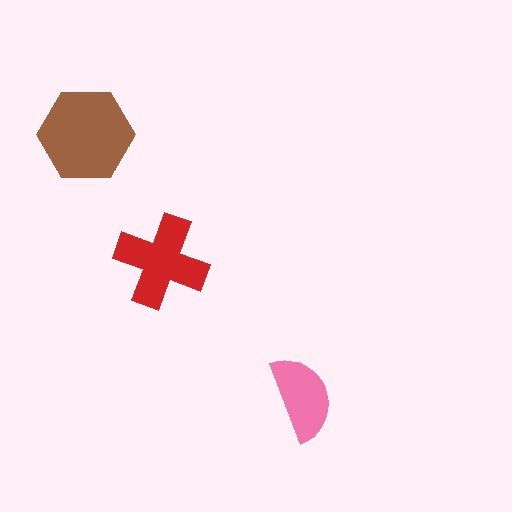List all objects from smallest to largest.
The pink semicircle, the red cross, the brown hexagon.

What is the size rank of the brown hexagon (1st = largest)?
1st.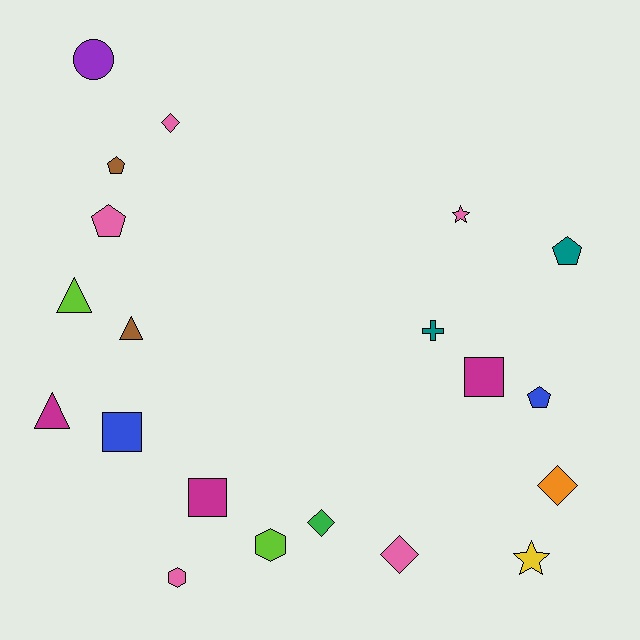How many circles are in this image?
There is 1 circle.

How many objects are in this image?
There are 20 objects.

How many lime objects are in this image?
There are 2 lime objects.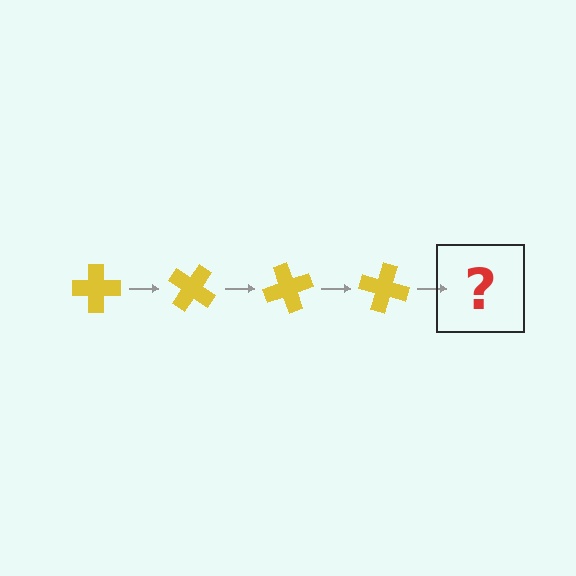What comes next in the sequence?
The next element should be a yellow cross rotated 140 degrees.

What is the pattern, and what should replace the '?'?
The pattern is that the cross rotates 35 degrees each step. The '?' should be a yellow cross rotated 140 degrees.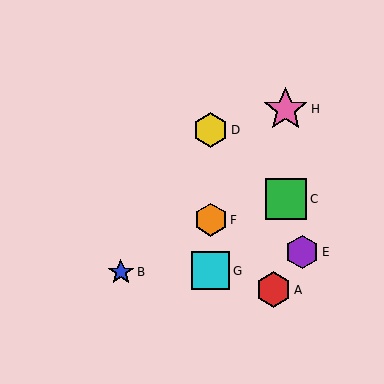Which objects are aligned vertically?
Objects D, F, G are aligned vertically.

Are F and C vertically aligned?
No, F is at x≈211 and C is at x≈286.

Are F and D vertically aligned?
Yes, both are at x≈211.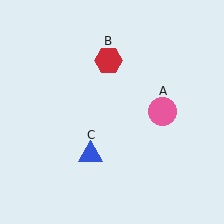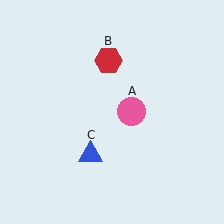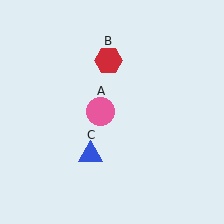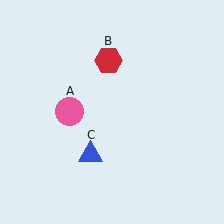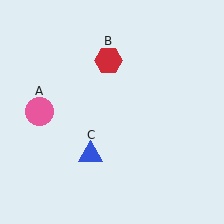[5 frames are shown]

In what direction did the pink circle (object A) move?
The pink circle (object A) moved left.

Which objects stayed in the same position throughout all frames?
Red hexagon (object B) and blue triangle (object C) remained stationary.